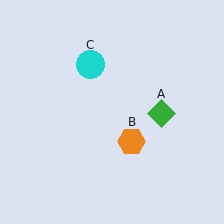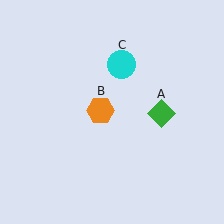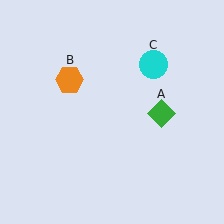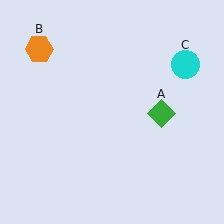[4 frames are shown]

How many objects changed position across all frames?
2 objects changed position: orange hexagon (object B), cyan circle (object C).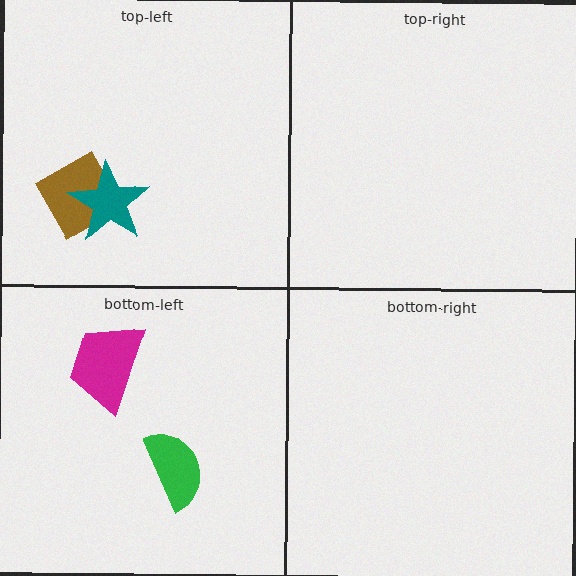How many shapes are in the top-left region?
2.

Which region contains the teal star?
The top-left region.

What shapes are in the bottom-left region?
The magenta trapezoid, the green semicircle.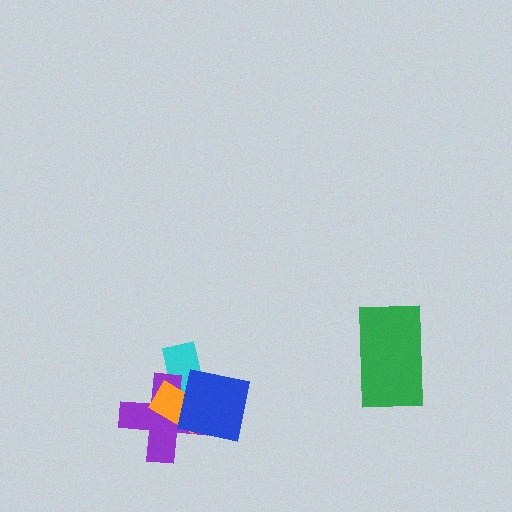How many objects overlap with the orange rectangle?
3 objects overlap with the orange rectangle.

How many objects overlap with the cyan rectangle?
3 objects overlap with the cyan rectangle.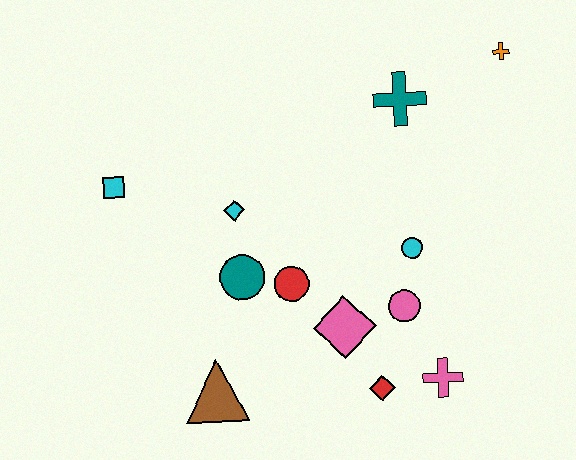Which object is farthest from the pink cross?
The cyan square is farthest from the pink cross.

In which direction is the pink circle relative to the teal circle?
The pink circle is to the right of the teal circle.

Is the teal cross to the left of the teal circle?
No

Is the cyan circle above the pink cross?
Yes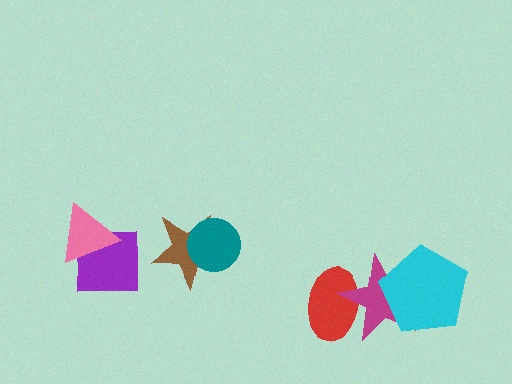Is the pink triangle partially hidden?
No, no other shape covers it.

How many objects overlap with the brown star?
1 object overlaps with the brown star.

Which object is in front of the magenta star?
The cyan pentagon is in front of the magenta star.